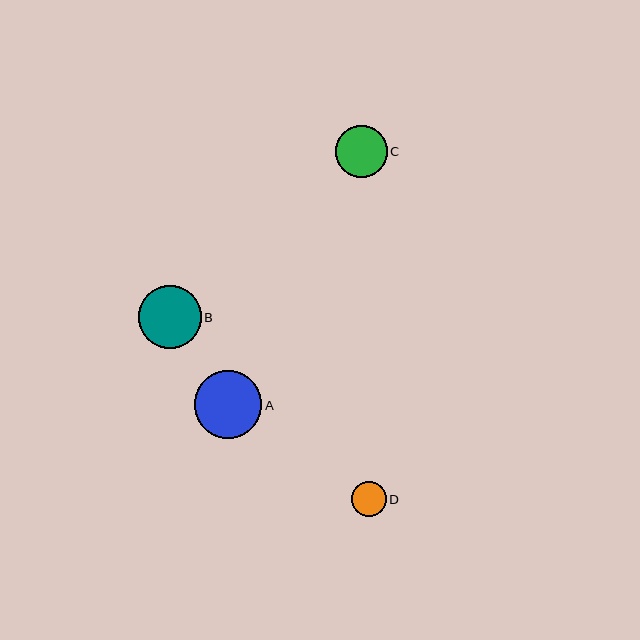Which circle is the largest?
Circle A is the largest with a size of approximately 68 pixels.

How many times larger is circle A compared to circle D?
Circle A is approximately 1.9 times the size of circle D.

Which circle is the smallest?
Circle D is the smallest with a size of approximately 35 pixels.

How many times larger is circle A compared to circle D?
Circle A is approximately 1.9 times the size of circle D.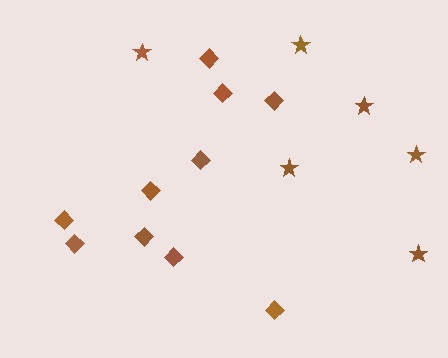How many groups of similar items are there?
There are 2 groups: one group of stars (6) and one group of diamonds (10).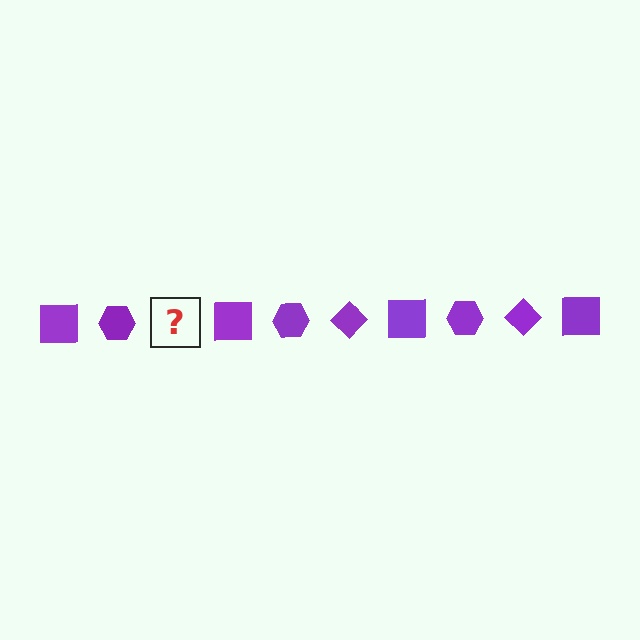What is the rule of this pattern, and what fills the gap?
The rule is that the pattern cycles through square, hexagon, diamond shapes in purple. The gap should be filled with a purple diamond.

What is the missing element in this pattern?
The missing element is a purple diamond.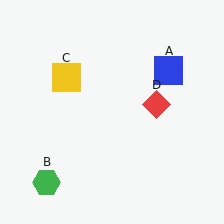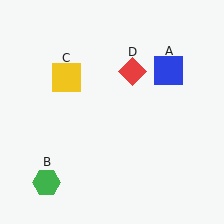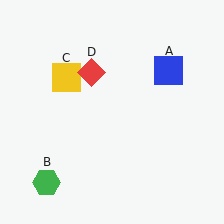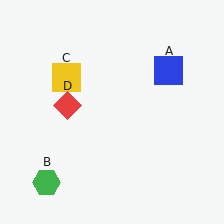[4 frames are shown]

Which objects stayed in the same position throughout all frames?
Blue square (object A) and green hexagon (object B) and yellow square (object C) remained stationary.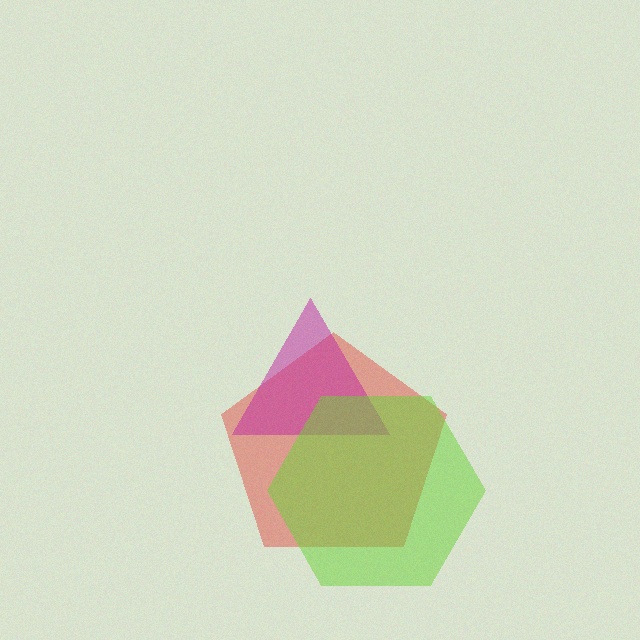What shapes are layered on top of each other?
The layered shapes are: a red pentagon, a magenta triangle, a lime hexagon.